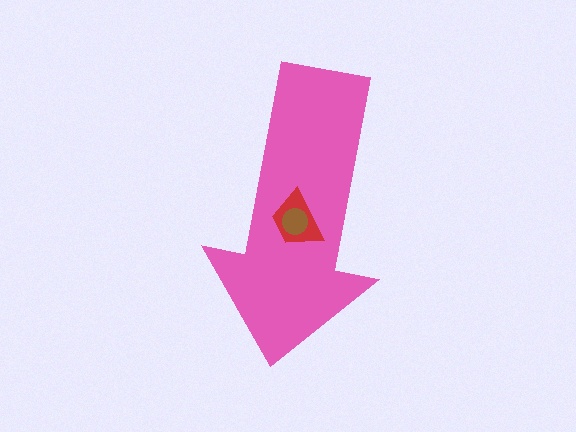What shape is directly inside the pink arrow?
The red trapezoid.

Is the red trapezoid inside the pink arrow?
Yes.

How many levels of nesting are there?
3.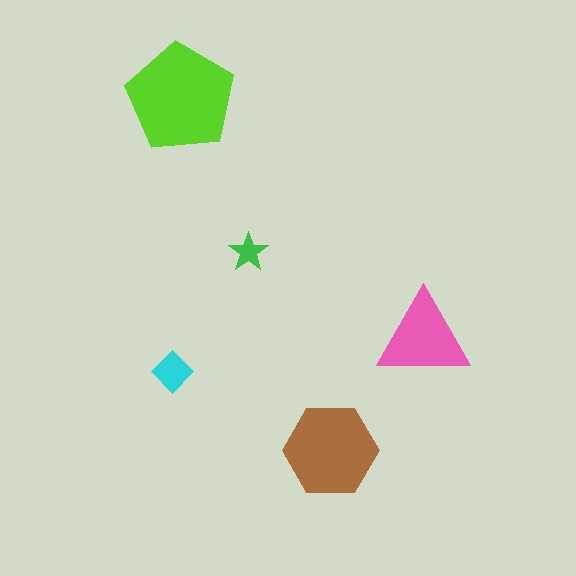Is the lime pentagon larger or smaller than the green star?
Larger.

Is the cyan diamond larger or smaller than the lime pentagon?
Smaller.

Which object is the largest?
The lime pentagon.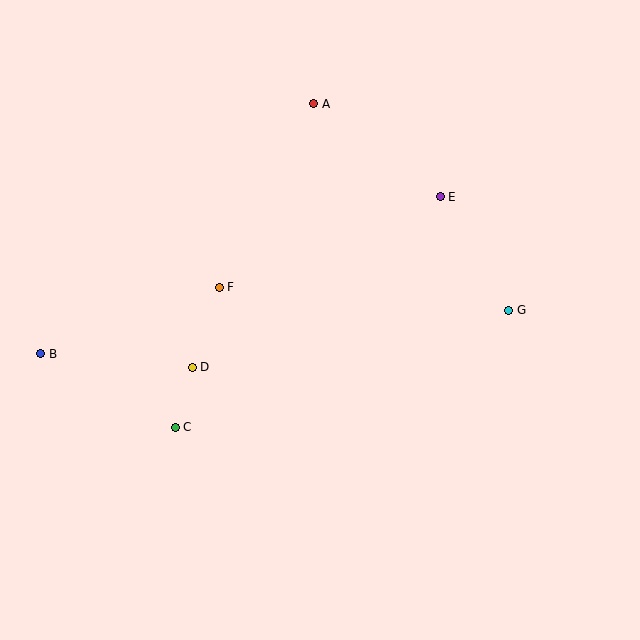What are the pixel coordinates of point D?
Point D is at (192, 367).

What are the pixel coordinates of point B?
Point B is at (41, 354).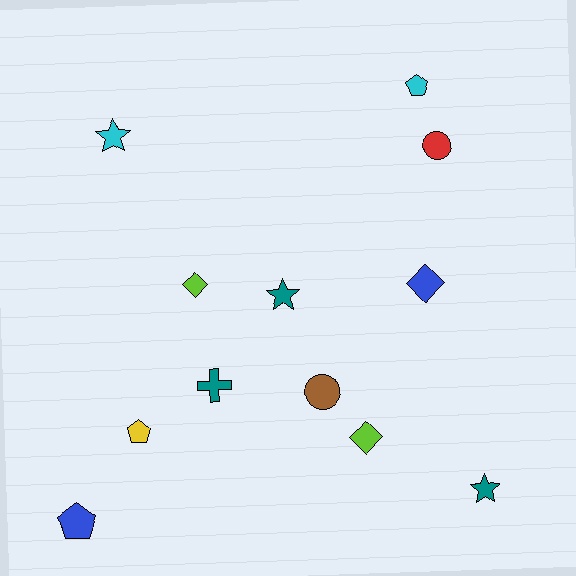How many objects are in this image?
There are 12 objects.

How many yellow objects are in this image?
There is 1 yellow object.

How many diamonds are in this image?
There are 3 diamonds.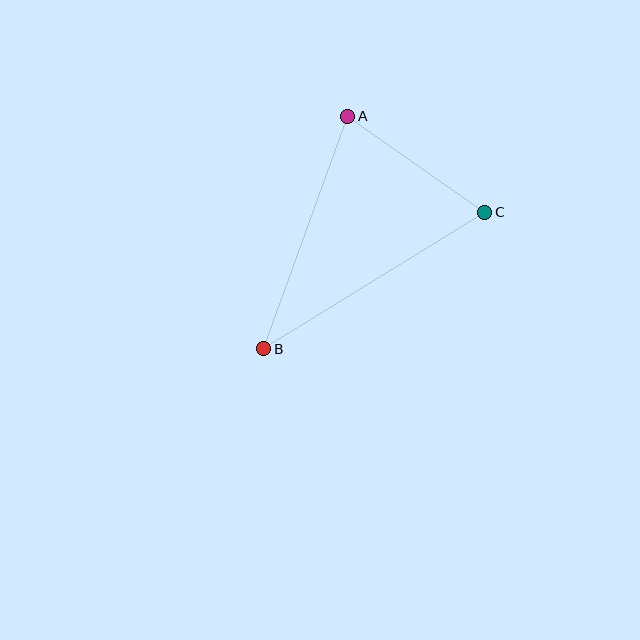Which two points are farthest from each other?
Points B and C are farthest from each other.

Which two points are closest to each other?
Points A and C are closest to each other.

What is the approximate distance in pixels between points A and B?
The distance between A and B is approximately 247 pixels.